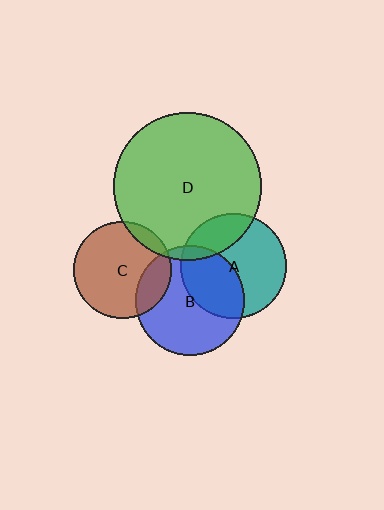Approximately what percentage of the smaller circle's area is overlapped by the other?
Approximately 25%.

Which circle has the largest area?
Circle D (green).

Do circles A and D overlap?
Yes.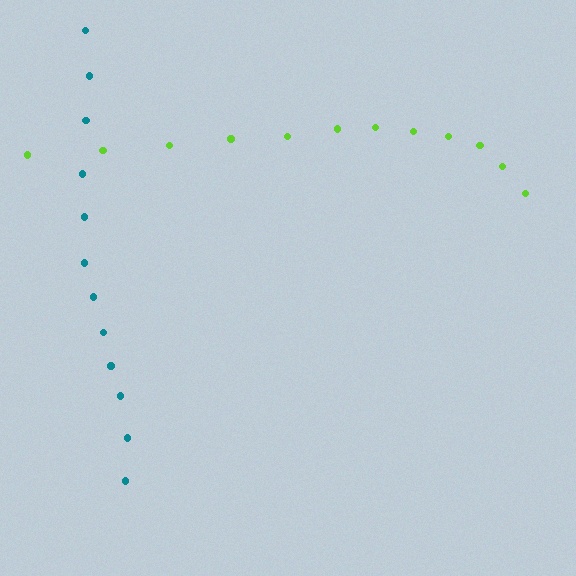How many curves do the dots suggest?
There are 2 distinct paths.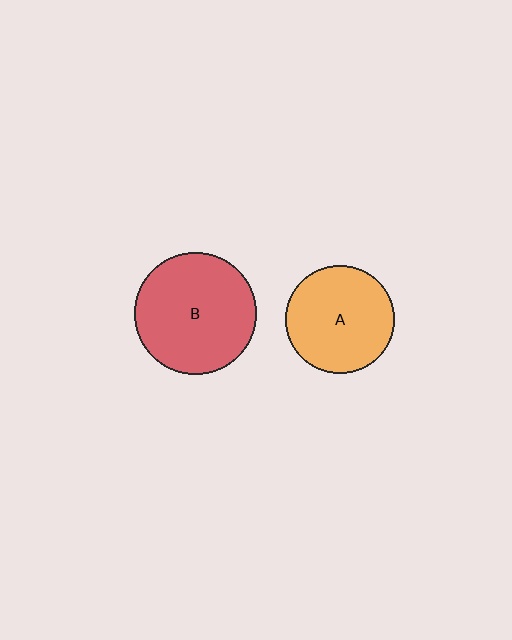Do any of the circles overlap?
No, none of the circles overlap.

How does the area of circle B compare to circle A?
Approximately 1.3 times.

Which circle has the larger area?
Circle B (red).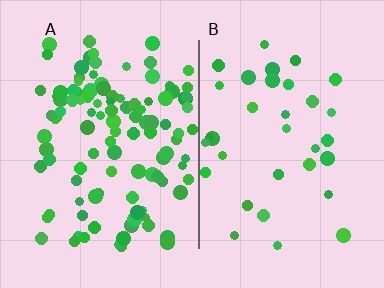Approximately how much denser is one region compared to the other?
Approximately 3.3× — region A over region B.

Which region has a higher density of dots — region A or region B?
A (the left).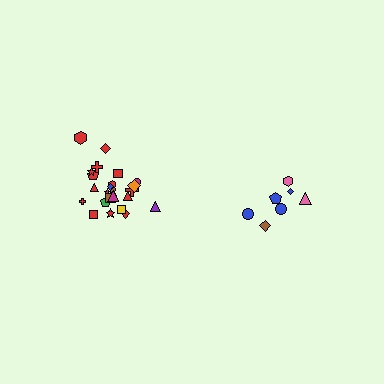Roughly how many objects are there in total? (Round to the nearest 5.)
Roughly 30 objects in total.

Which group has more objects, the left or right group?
The left group.